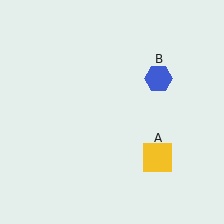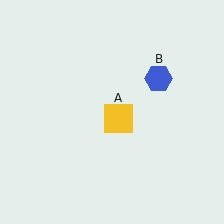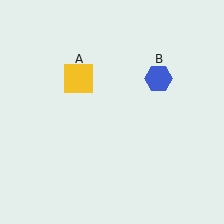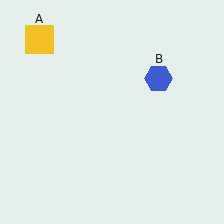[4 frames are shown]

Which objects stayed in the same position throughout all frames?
Blue hexagon (object B) remained stationary.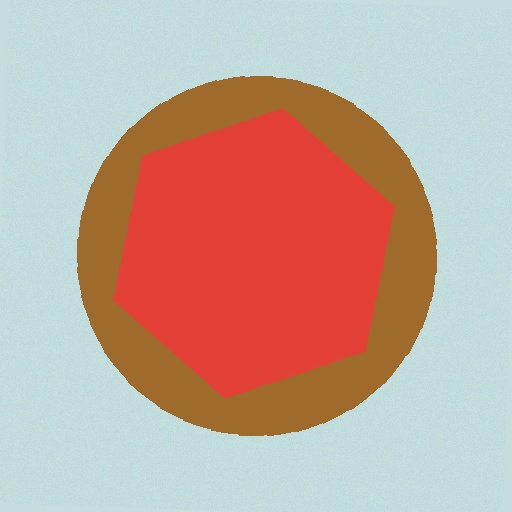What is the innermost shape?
The red hexagon.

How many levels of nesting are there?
2.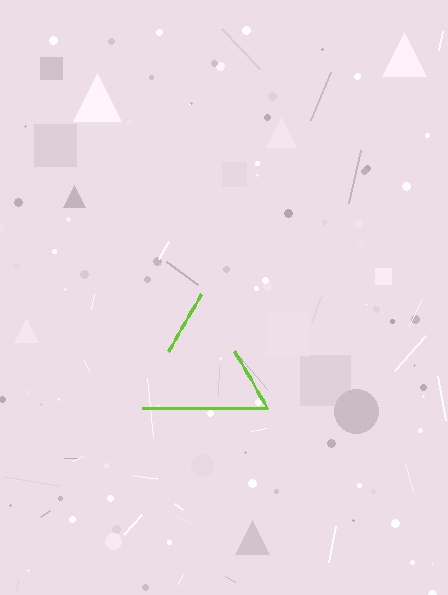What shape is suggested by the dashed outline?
The dashed outline suggests a triangle.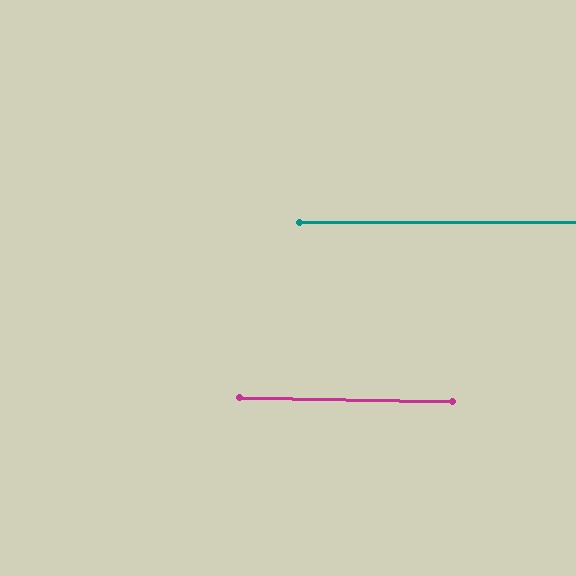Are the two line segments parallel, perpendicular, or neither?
Parallel — their directions differ by only 1.0°.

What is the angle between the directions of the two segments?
Approximately 1 degree.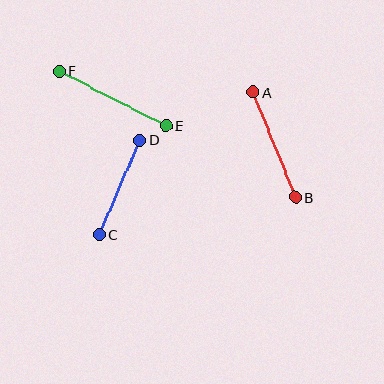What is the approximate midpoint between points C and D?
The midpoint is at approximately (119, 187) pixels.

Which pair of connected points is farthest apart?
Points E and F are farthest apart.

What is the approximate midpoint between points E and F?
The midpoint is at approximately (112, 98) pixels.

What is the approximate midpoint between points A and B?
The midpoint is at approximately (274, 145) pixels.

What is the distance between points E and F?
The distance is approximately 119 pixels.